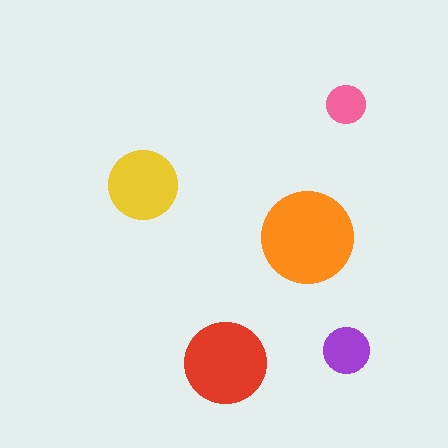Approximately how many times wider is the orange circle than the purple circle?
About 2 times wider.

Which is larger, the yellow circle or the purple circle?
The yellow one.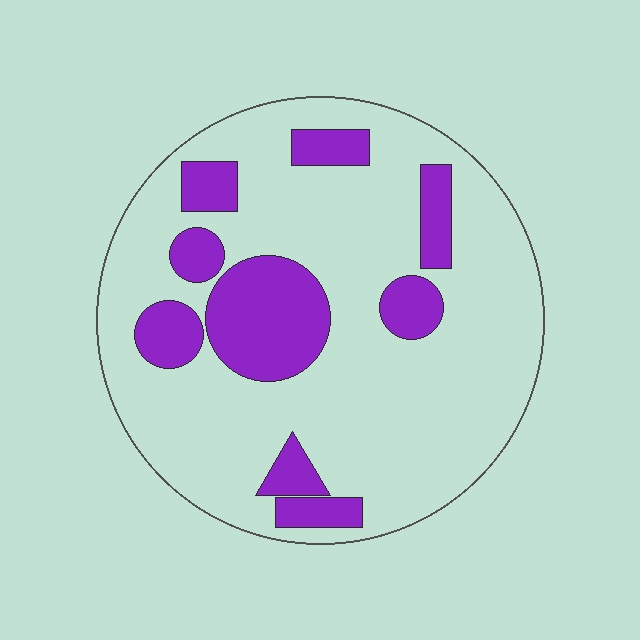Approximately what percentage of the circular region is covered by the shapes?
Approximately 25%.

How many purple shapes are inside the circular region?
9.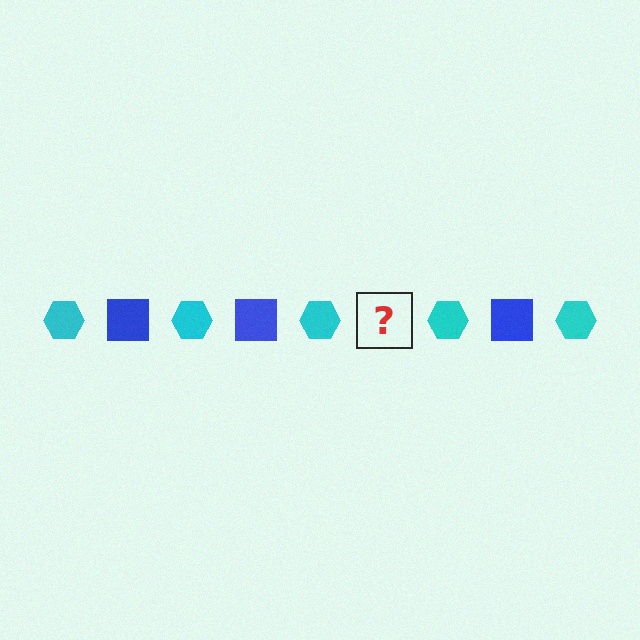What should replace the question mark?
The question mark should be replaced with a blue square.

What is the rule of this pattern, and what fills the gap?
The rule is that the pattern alternates between cyan hexagon and blue square. The gap should be filled with a blue square.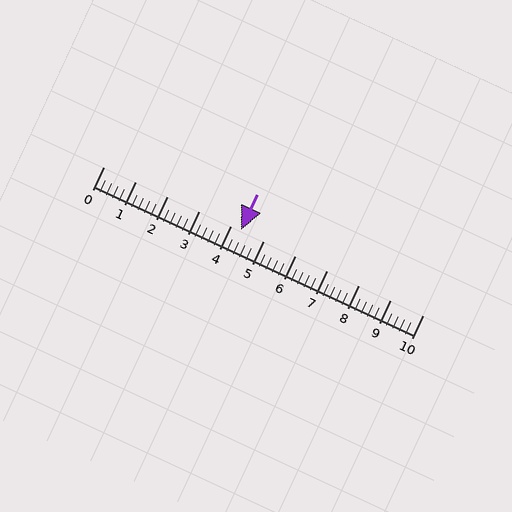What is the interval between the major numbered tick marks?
The major tick marks are spaced 1 units apart.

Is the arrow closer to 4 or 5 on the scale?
The arrow is closer to 4.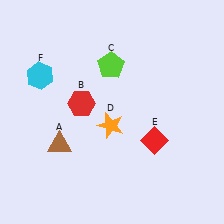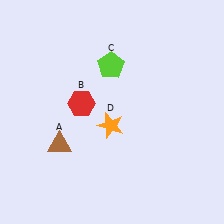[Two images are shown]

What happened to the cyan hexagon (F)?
The cyan hexagon (F) was removed in Image 2. It was in the top-left area of Image 1.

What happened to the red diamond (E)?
The red diamond (E) was removed in Image 2. It was in the bottom-right area of Image 1.